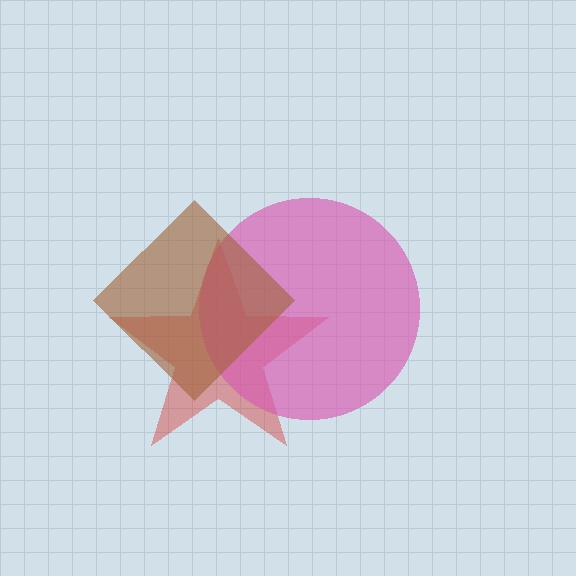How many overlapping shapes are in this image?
There are 3 overlapping shapes in the image.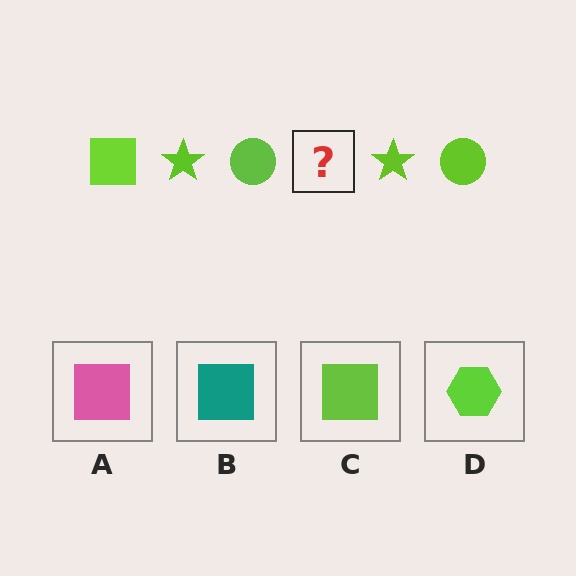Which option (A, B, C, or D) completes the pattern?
C.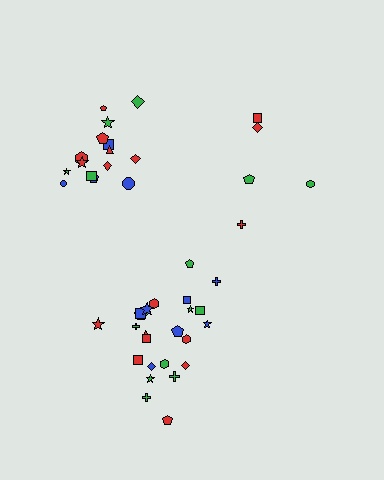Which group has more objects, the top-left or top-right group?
The top-left group.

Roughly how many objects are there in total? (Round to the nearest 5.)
Roughly 45 objects in total.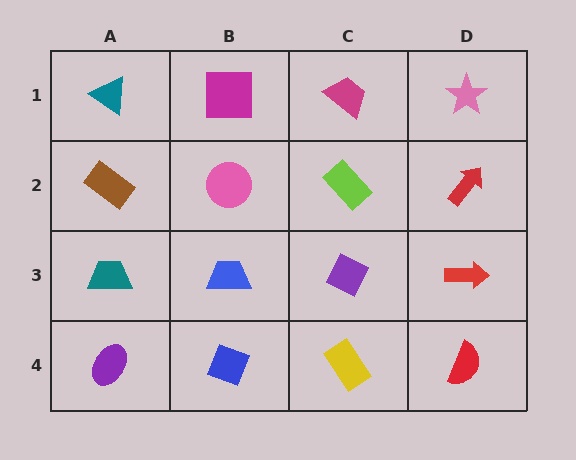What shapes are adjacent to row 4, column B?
A blue trapezoid (row 3, column B), a purple ellipse (row 4, column A), a yellow rectangle (row 4, column C).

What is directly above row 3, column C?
A lime rectangle.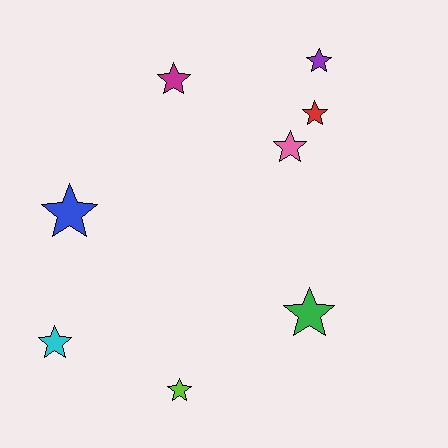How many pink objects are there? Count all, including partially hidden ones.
There is 1 pink object.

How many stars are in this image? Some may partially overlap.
There are 8 stars.